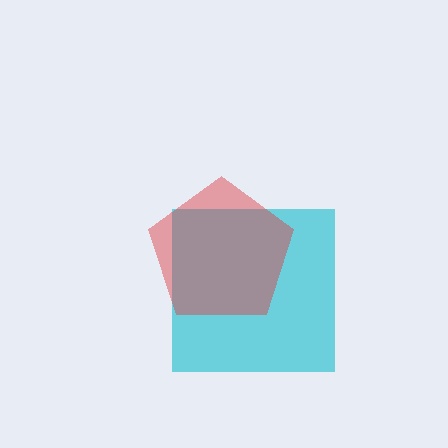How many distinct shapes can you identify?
There are 2 distinct shapes: a cyan square, a red pentagon.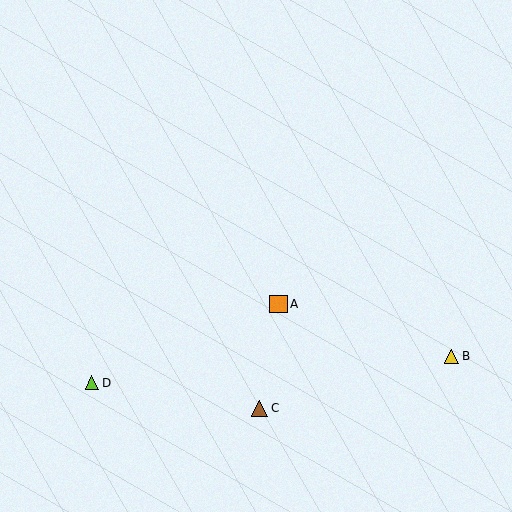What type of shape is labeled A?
Shape A is an orange square.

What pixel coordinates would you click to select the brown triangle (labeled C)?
Click at (259, 408) to select the brown triangle C.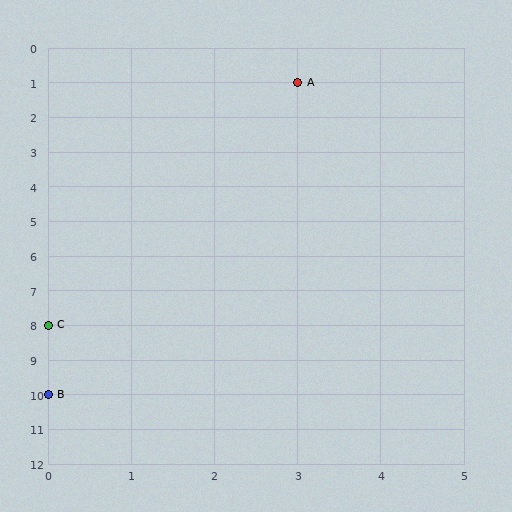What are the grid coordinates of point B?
Point B is at grid coordinates (0, 10).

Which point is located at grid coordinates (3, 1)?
Point A is at (3, 1).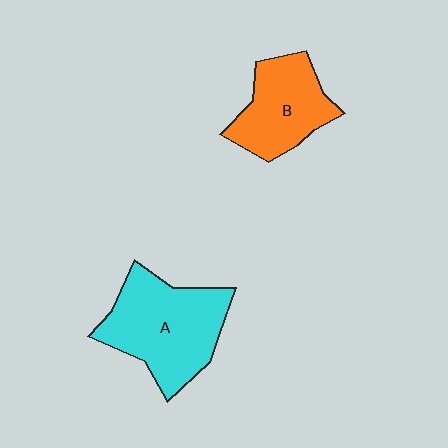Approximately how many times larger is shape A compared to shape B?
Approximately 1.4 times.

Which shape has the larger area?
Shape A (cyan).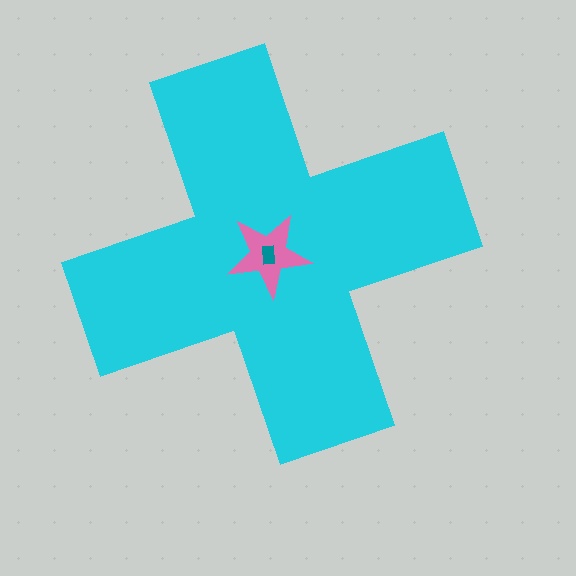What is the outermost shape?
The cyan cross.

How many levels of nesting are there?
3.